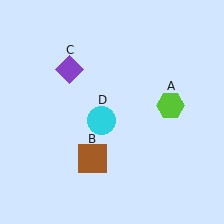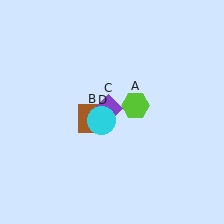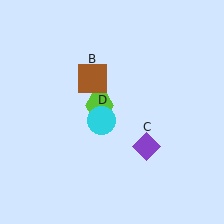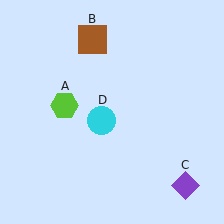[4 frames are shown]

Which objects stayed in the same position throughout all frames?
Cyan circle (object D) remained stationary.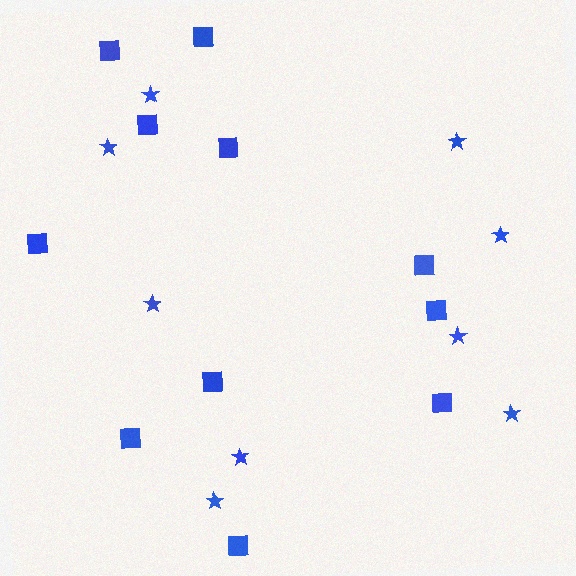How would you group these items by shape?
There are 2 groups: one group of squares (11) and one group of stars (9).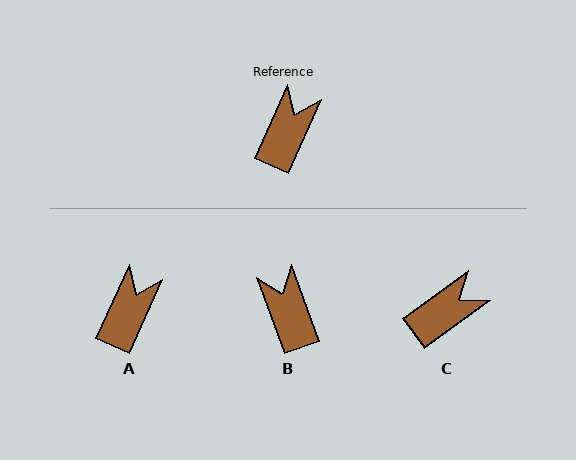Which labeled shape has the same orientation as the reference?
A.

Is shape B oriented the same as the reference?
No, it is off by about 44 degrees.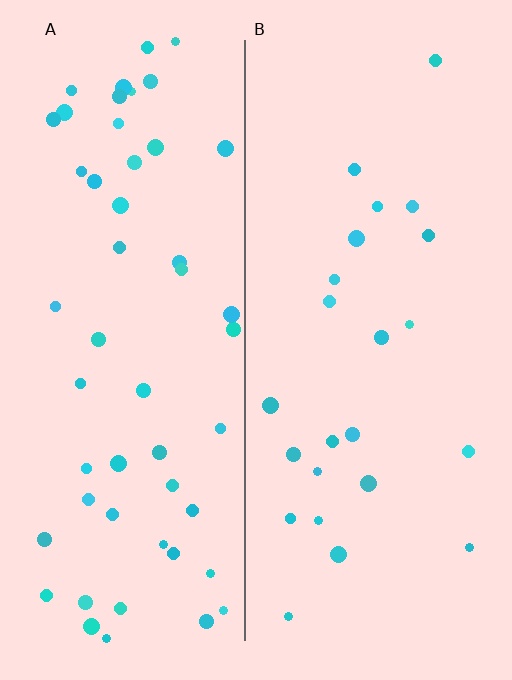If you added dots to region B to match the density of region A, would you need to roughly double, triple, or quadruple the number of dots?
Approximately double.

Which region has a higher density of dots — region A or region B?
A (the left).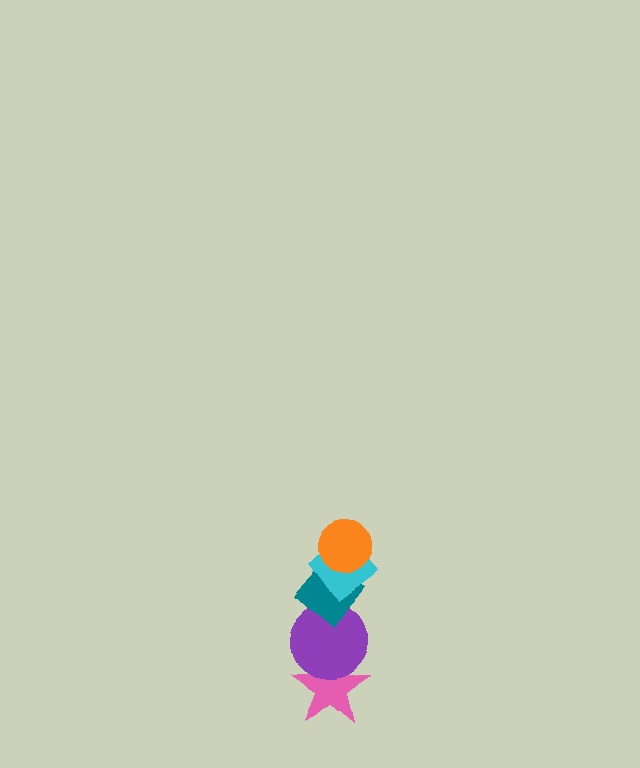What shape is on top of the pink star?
The purple circle is on top of the pink star.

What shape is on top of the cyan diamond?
The orange circle is on top of the cyan diamond.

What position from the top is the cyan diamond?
The cyan diamond is 2nd from the top.